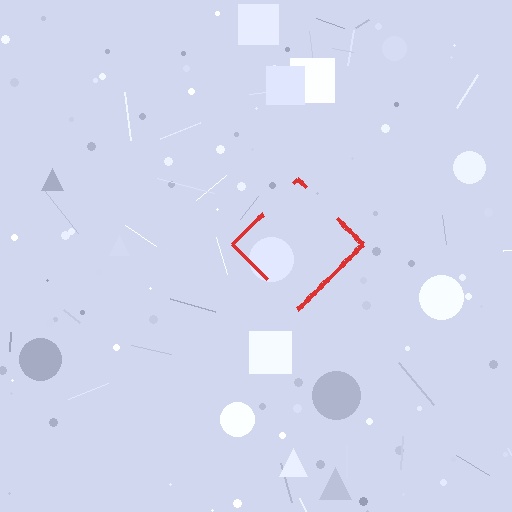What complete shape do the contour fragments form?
The contour fragments form a diamond.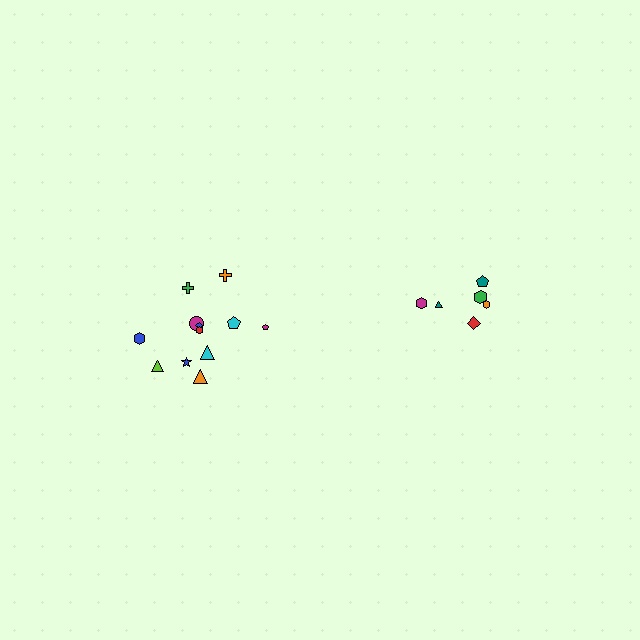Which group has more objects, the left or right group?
The left group.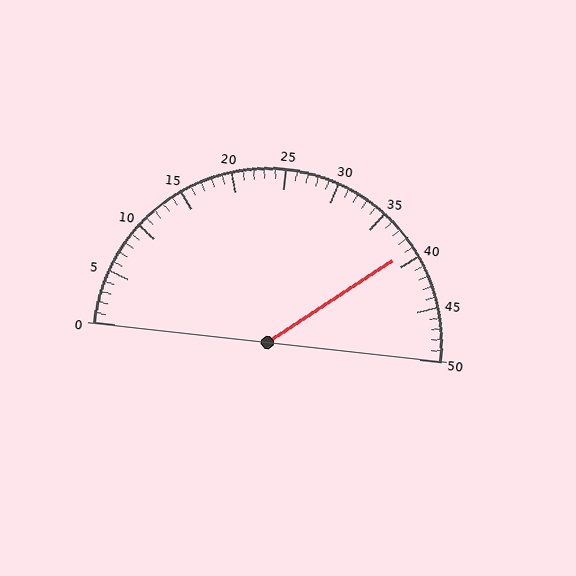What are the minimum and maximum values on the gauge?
The gauge ranges from 0 to 50.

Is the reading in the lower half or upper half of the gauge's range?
The reading is in the upper half of the range (0 to 50).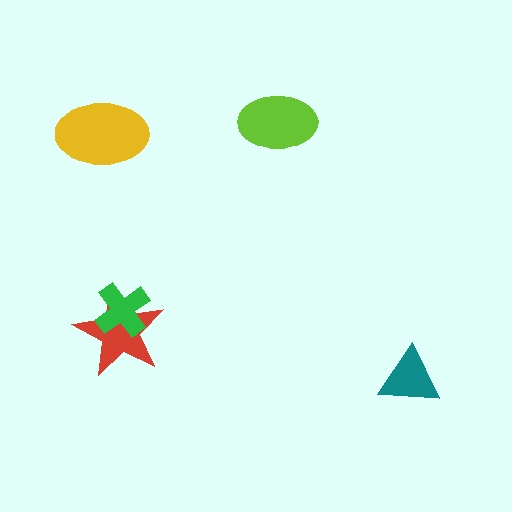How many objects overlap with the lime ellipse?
0 objects overlap with the lime ellipse.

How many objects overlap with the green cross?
1 object overlaps with the green cross.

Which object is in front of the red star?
The green cross is in front of the red star.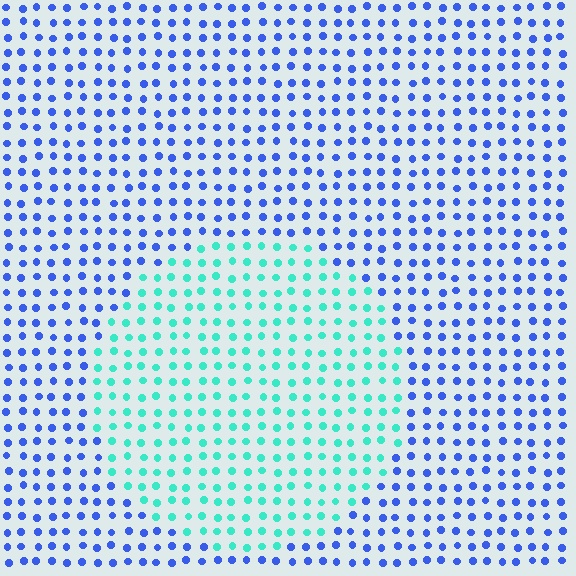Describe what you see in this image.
The image is filled with small blue elements in a uniform arrangement. A circle-shaped region is visible where the elements are tinted to a slightly different hue, forming a subtle color boundary.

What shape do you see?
I see a circle.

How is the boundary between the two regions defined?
The boundary is defined purely by a slight shift in hue (about 60 degrees). Spacing, size, and orientation are identical on both sides.